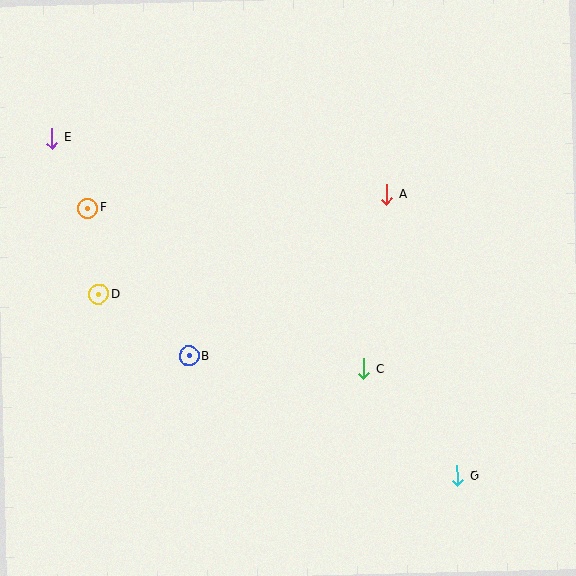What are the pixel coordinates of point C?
Point C is at (364, 369).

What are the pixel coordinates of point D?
Point D is at (99, 294).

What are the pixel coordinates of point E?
Point E is at (52, 138).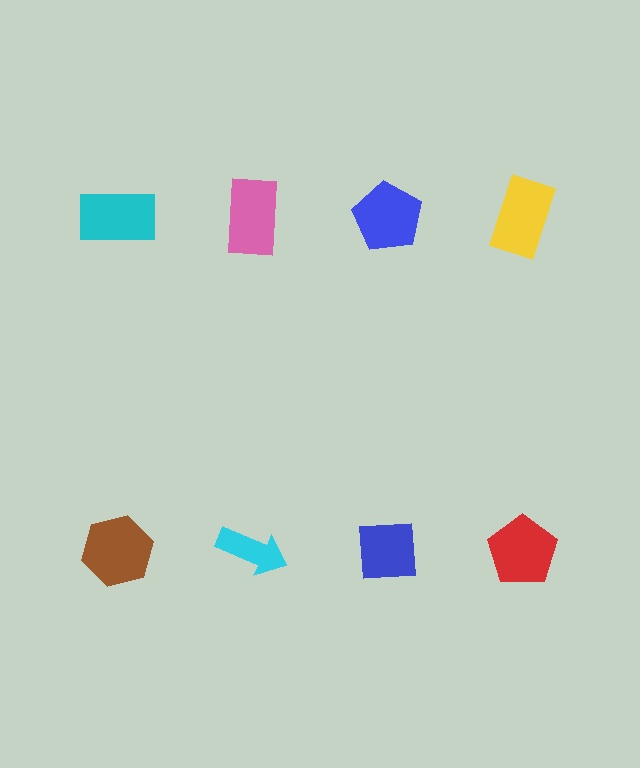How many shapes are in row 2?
4 shapes.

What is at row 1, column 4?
A yellow rectangle.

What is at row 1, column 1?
A cyan rectangle.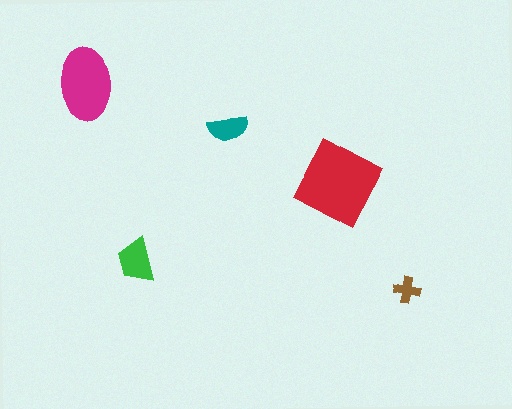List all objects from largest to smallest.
The red square, the magenta ellipse, the green trapezoid, the teal semicircle, the brown cross.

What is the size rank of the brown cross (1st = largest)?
5th.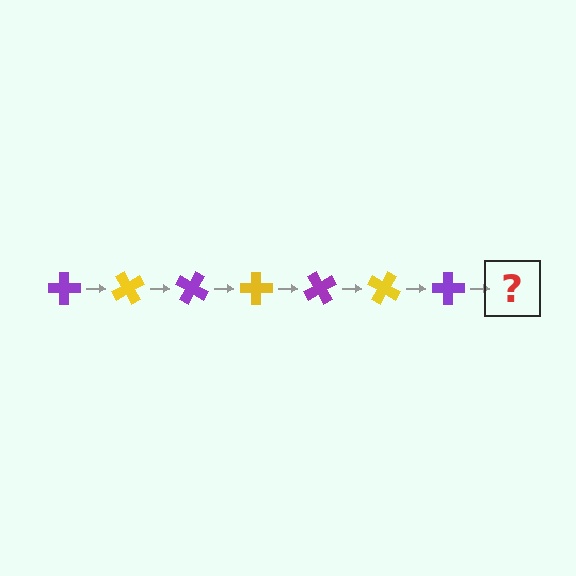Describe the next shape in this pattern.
It should be a yellow cross, rotated 420 degrees from the start.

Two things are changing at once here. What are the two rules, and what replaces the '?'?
The two rules are that it rotates 60 degrees each step and the color cycles through purple and yellow. The '?' should be a yellow cross, rotated 420 degrees from the start.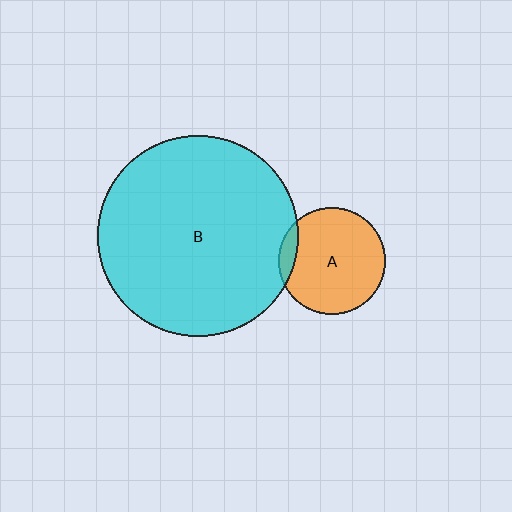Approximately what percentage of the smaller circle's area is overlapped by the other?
Approximately 10%.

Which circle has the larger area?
Circle B (cyan).